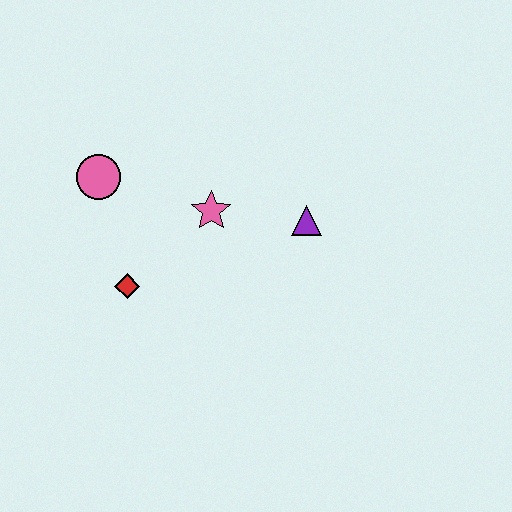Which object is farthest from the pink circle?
The purple triangle is farthest from the pink circle.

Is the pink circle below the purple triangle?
No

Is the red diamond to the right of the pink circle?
Yes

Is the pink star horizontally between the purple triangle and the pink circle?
Yes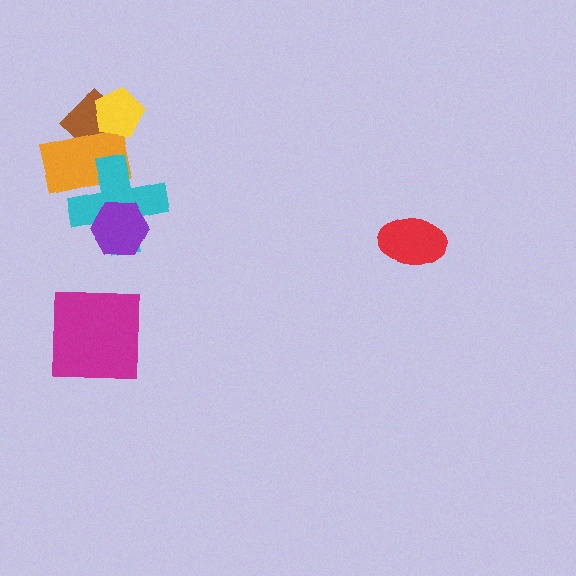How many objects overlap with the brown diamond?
2 objects overlap with the brown diamond.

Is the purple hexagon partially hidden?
No, no other shape covers it.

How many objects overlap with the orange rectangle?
3 objects overlap with the orange rectangle.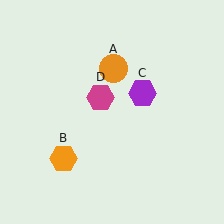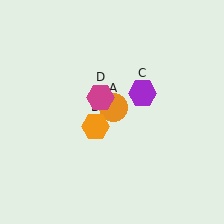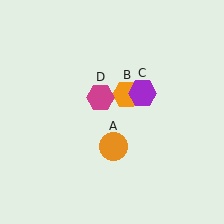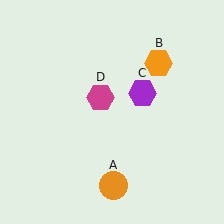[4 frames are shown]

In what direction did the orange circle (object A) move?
The orange circle (object A) moved down.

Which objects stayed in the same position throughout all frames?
Purple hexagon (object C) and magenta hexagon (object D) remained stationary.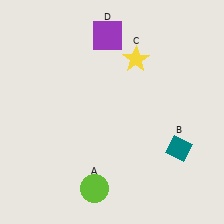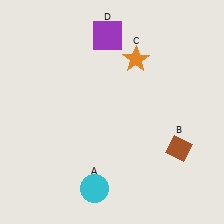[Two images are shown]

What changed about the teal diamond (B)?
In Image 1, B is teal. In Image 2, it changed to brown.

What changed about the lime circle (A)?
In Image 1, A is lime. In Image 2, it changed to cyan.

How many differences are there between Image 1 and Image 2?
There are 3 differences between the two images.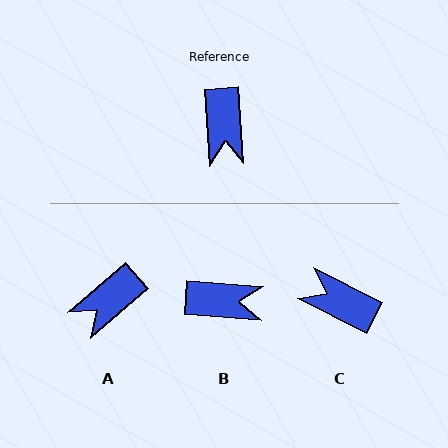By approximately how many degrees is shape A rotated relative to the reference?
Approximately 53 degrees clockwise.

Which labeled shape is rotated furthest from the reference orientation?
C, about 121 degrees away.